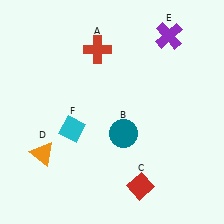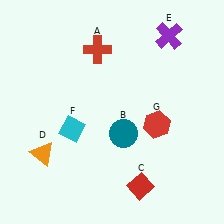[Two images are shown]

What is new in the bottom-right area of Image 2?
A red hexagon (G) was added in the bottom-right area of Image 2.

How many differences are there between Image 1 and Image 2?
There is 1 difference between the two images.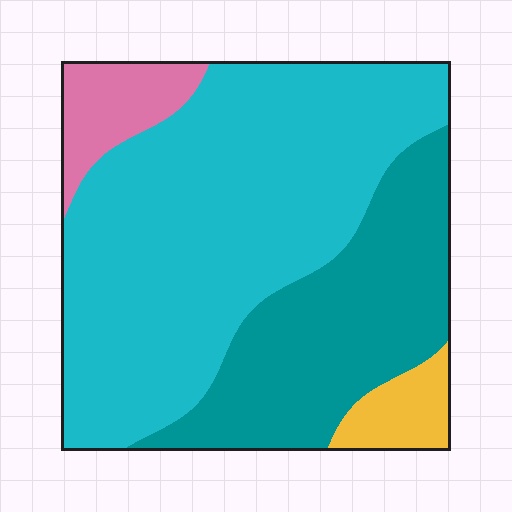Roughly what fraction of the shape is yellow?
Yellow covers 5% of the shape.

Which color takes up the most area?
Cyan, at roughly 60%.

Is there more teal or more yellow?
Teal.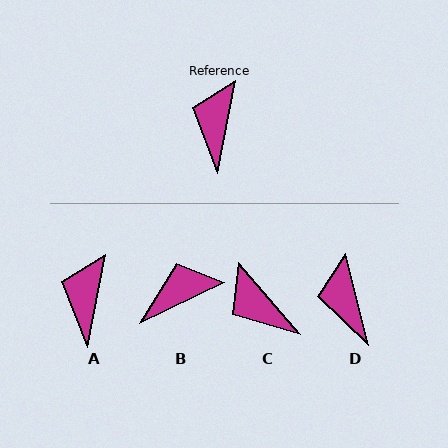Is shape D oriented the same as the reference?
No, it is off by about 25 degrees.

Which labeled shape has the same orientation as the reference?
A.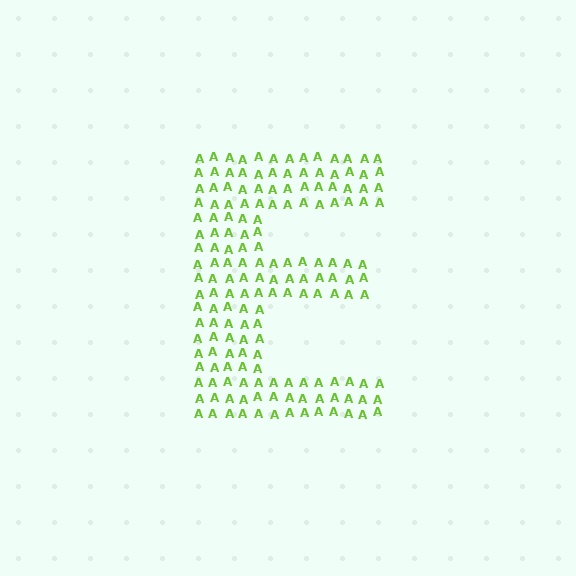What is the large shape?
The large shape is the letter E.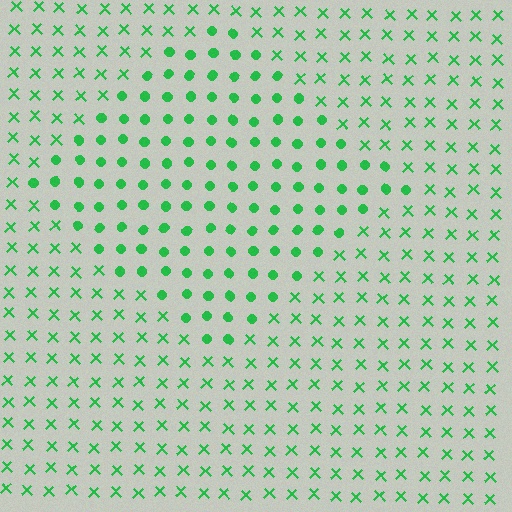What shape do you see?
I see a diamond.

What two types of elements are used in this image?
The image uses circles inside the diamond region and X marks outside it.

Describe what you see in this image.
The image is filled with small green elements arranged in a uniform grid. A diamond-shaped region contains circles, while the surrounding area contains X marks. The boundary is defined purely by the change in element shape.